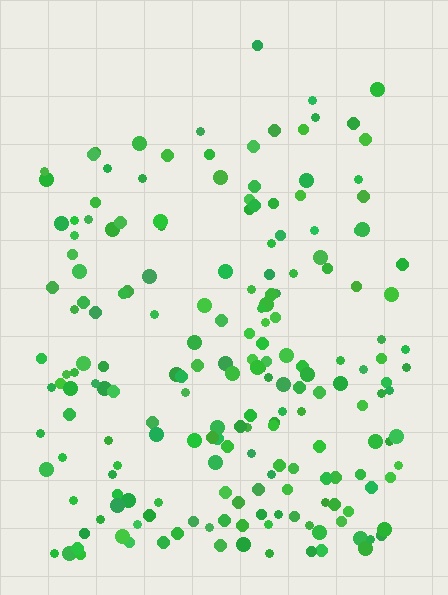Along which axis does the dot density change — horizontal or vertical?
Vertical.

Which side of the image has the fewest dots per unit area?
The top.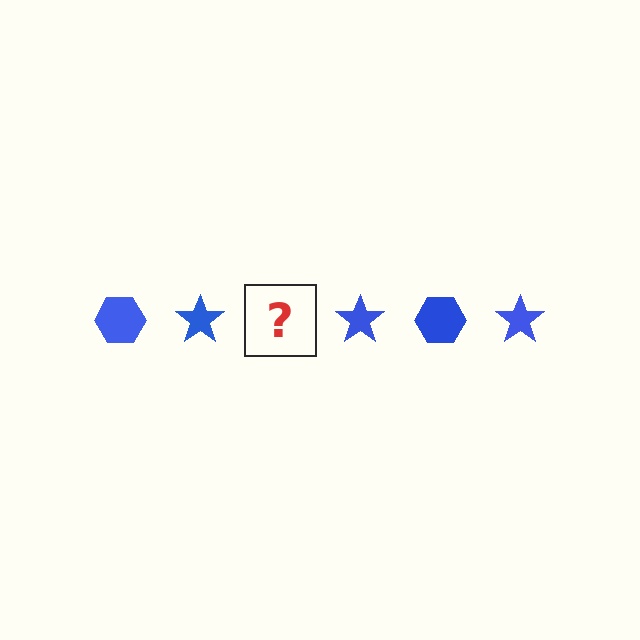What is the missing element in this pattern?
The missing element is a blue hexagon.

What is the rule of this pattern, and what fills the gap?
The rule is that the pattern cycles through hexagon, star shapes in blue. The gap should be filled with a blue hexagon.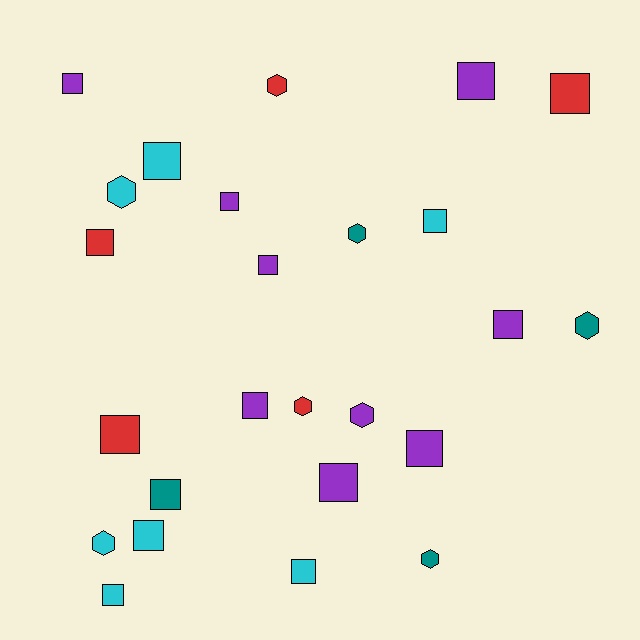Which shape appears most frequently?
Square, with 17 objects.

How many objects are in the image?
There are 25 objects.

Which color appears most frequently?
Purple, with 9 objects.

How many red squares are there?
There are 3 red squares.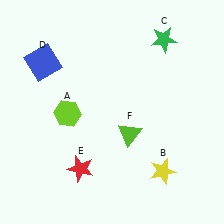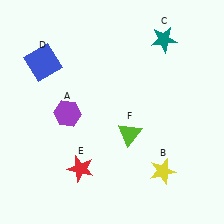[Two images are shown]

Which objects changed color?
A changed from lime to purple. C changed from green to teal.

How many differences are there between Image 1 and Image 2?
There are 2 differences between the two images.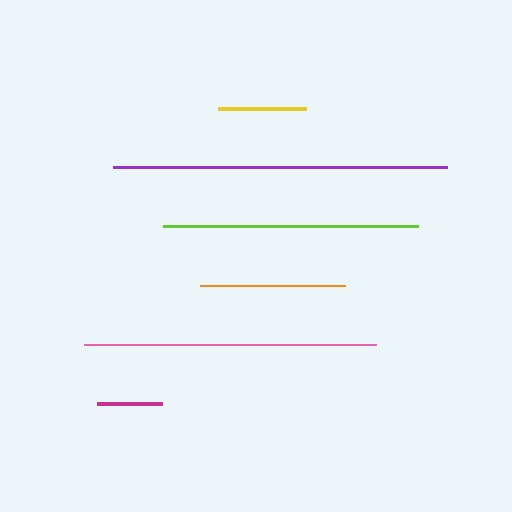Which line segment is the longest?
The purple line is the longest at approximately 334 pixels.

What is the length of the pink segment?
The pink segment is approximately 293 pixels long.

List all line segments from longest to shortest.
From longest to shortest: purple, pink, lime, orange, yellow, magenta.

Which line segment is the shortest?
The magenta line is the shortest at approximately 66 pixels.